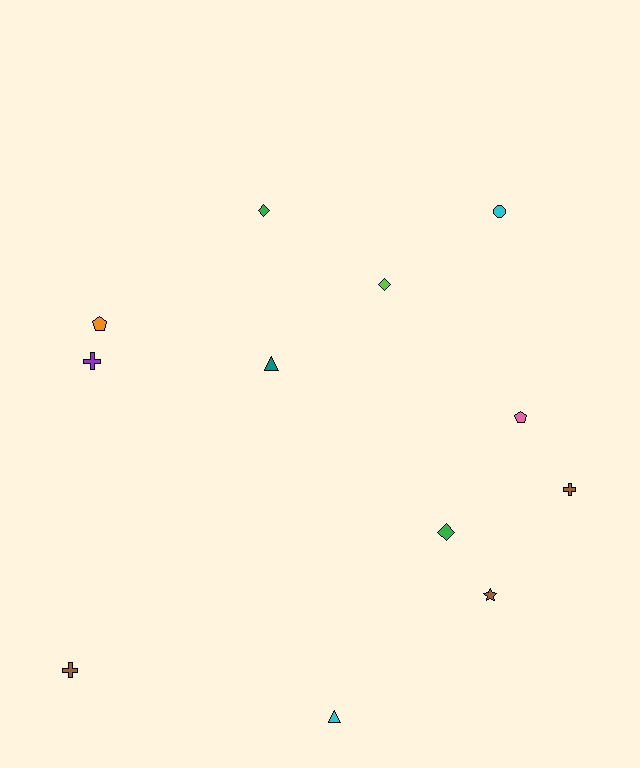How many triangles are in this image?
There are 2 triangles.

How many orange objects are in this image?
There is 1 orange object.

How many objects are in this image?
There are 12 objects.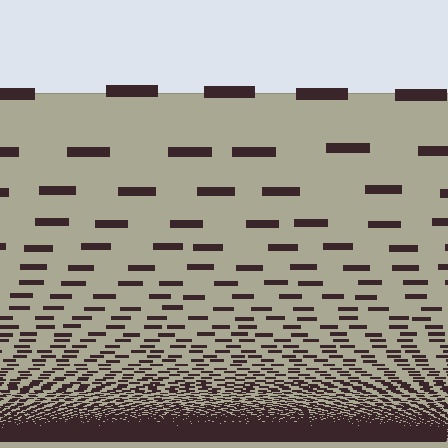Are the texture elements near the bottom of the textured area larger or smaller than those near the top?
Smaller. The gradient is inverted — elements near the bottom are smaller and denser.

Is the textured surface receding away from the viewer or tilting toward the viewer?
The surface appears to tilt toward the viewer. Texture elements get larger and sparser toward the top.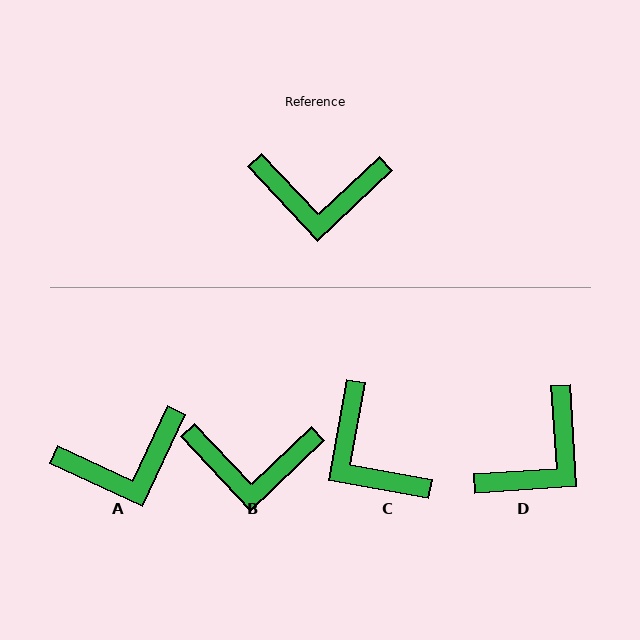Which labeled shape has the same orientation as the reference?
B.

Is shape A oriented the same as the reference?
No, it is off by about 22 degrees.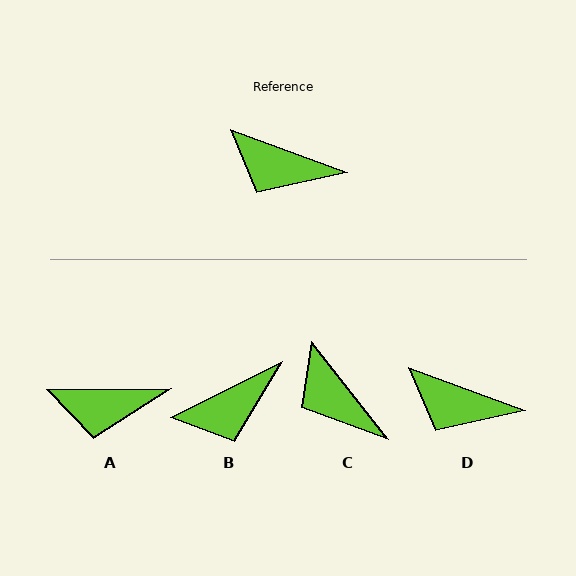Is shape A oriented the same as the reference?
No, it is off by about 21 degrees.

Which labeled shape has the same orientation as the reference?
D.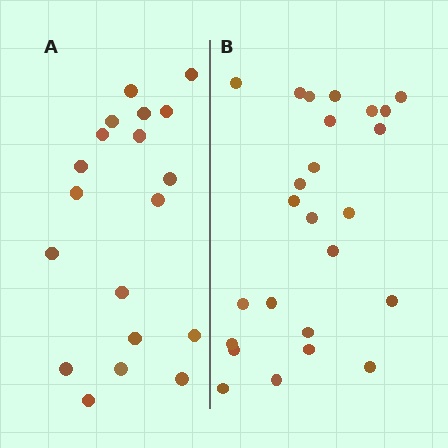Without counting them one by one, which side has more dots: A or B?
Region B (the right region) has more dots.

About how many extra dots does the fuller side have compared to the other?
Region B has about 6 more dots than region A.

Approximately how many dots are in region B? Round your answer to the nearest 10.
About 20 dots. (The exact count is 25, which rounds to 20.)